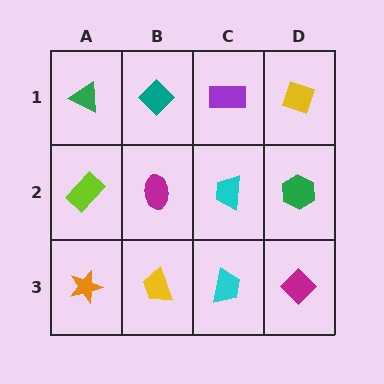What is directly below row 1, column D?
A green hexagon.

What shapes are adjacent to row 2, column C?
A purple rectangle (row 1, column C), a cyan trapezoid (row 3, column C), a magenta ellipse (row 2, column B), a green hexagon (row 2, column D).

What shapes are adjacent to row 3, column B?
A magenta ellipse (row 2, column B), an orange star (row 3, column A), a cyan trapezoid (row 3, column C).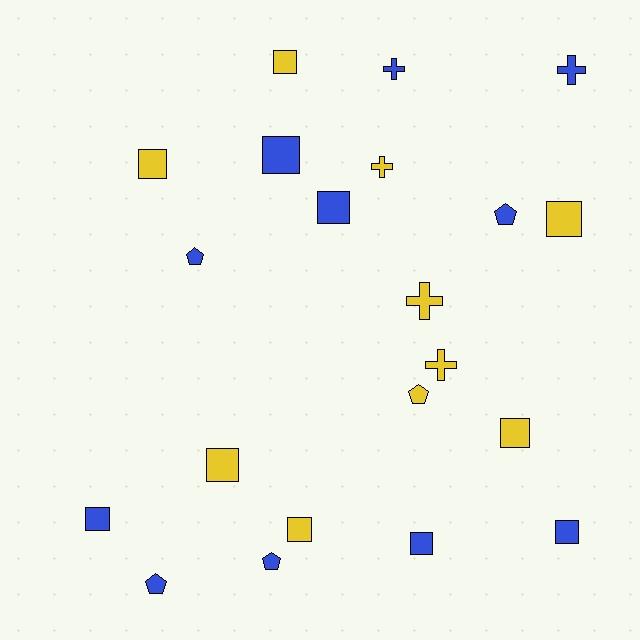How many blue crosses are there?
There are 2 blue crosses.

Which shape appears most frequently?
Square, with 11 objects.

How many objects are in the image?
There are 21 objects.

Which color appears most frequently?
Blue, with 11 objects.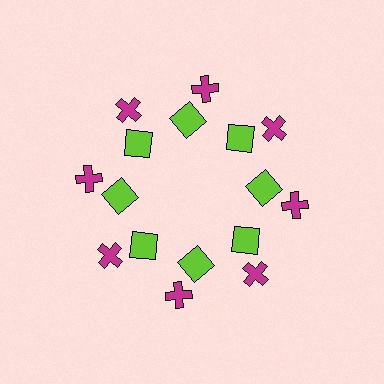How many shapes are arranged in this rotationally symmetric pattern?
There are 16 shapes, arranged in 8 groups of 2.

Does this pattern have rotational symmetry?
Yes, this pattern has 8-fold rotational symmetry. It looks the same after rotating 45 degrees around the center.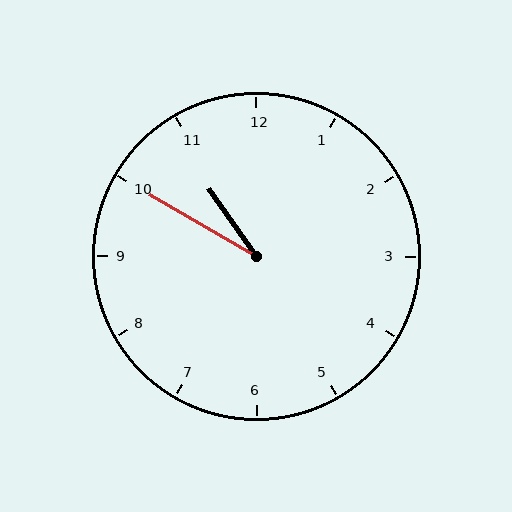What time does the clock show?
10:50.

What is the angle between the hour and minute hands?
Approximately 25 degrees.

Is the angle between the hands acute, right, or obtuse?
It is acute.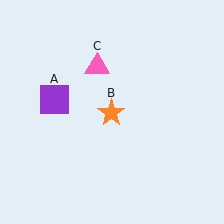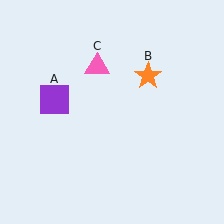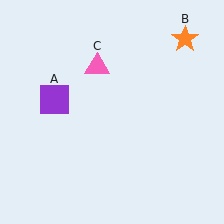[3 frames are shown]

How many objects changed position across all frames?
1 object changed position: orange star (object B).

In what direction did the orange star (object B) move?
The orange star (object B) moved up and to the right.